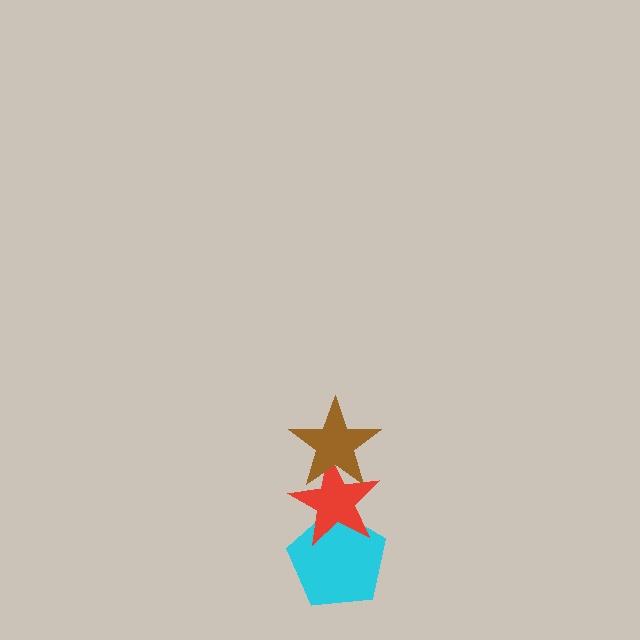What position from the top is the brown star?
The brown star is 1st from the top.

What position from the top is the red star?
The red star is 2nd from the top.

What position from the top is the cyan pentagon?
The cyan pentagon is 3rd from the top.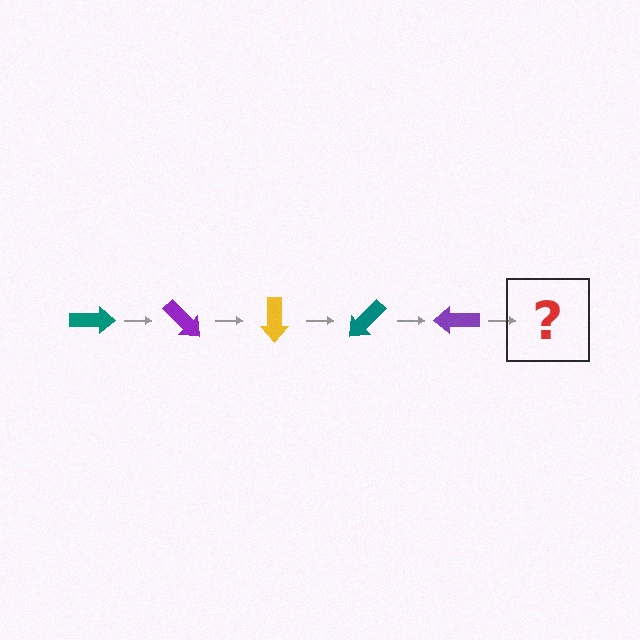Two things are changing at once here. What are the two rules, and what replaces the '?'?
The two rules are that it rotates 45 degrees each step and the color cycles through teal, purple, and yellow. The '?' should be a yellow arrow, rotated 225 degrees from the start.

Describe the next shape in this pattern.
It should be a yellow arrow, rotated 225 degrees from the start.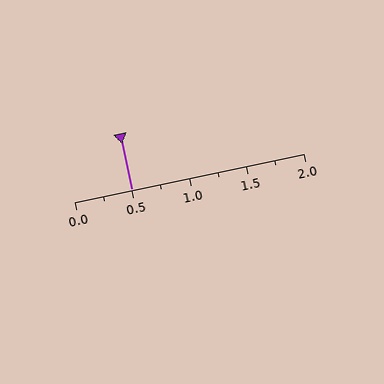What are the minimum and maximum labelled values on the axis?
The axis runs from 0.0 to 2.0.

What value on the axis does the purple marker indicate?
The marker indicates approximately 0.5.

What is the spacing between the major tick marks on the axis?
The major ticks are spaced 0.5 apart.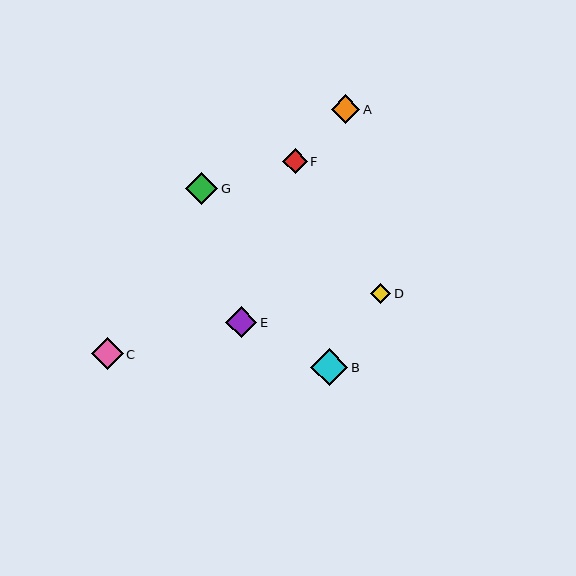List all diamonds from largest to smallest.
From largest to smallest: B, G, C, E, A, F, D.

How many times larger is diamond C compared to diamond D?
Diamond C is approximately 1.5 times the size of diamond D.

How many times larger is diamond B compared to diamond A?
Diamond B is approximately 1.3 times the size of diamond A.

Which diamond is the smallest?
Diamond D is the smallest with a size of approximately 20 pixels.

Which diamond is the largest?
Diamond B is the largest with a size of approximately 37 pixels.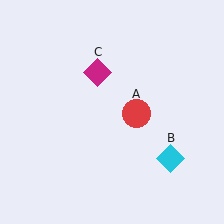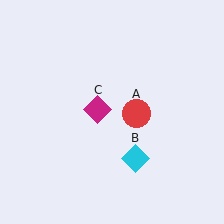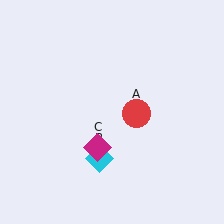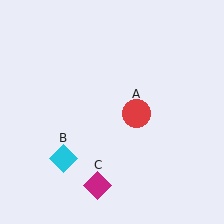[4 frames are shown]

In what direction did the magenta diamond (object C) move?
The magenta diamond (object C) moved down.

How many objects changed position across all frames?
2 objects changed position: cyan diamond (object B), magenta diamond (object C).